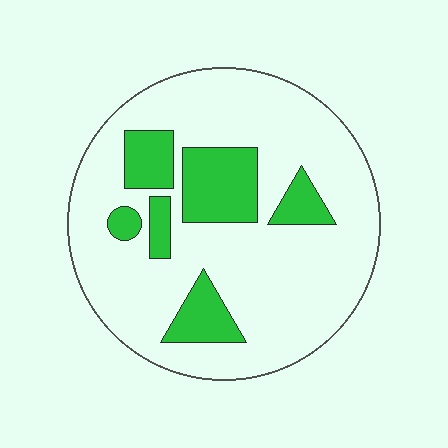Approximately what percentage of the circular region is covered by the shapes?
Approximately 20%.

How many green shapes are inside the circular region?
6.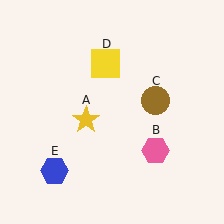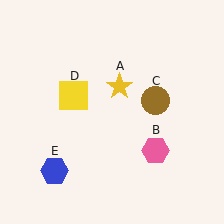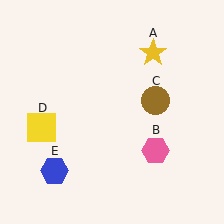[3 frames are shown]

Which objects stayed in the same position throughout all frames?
Pink hexagon (object B) and brown circle (object C) and blue hexagon (object E) remained stationary.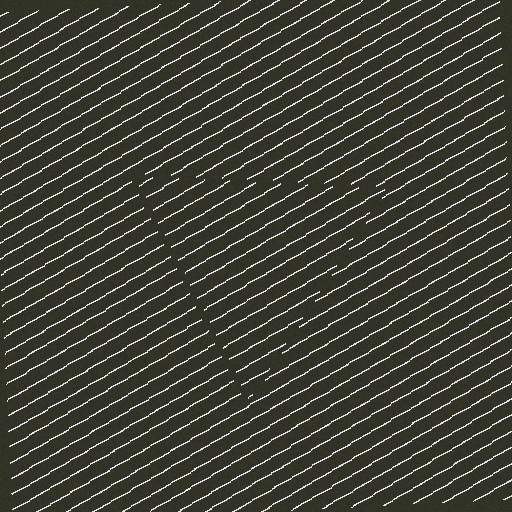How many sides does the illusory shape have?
3 sides — the line-ends trace a triangle.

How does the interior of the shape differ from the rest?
The interior of the shape contains the same grating, shifted by half a period — the contour is defined by the phase discontinuity where line-ends from the inner and outer gratings abut.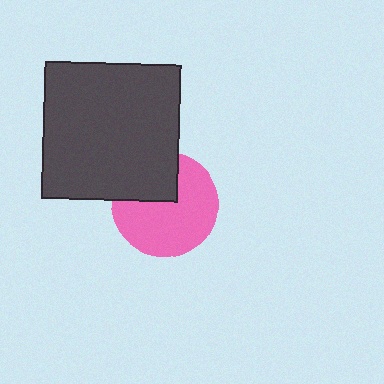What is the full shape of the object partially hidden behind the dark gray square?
The partially hidden object is a pink circle.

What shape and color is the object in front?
The object in front is a dark gray square.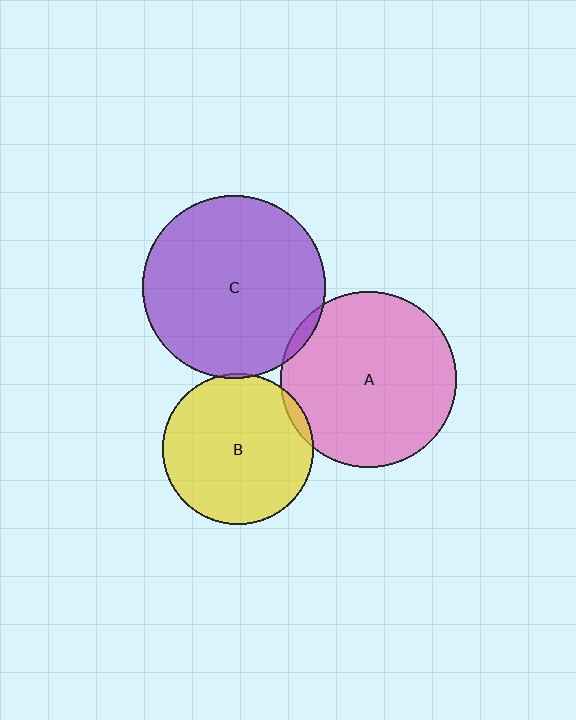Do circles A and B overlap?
Yes.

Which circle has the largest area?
Circle C (purple).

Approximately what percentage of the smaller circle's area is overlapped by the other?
Approximately 5%.